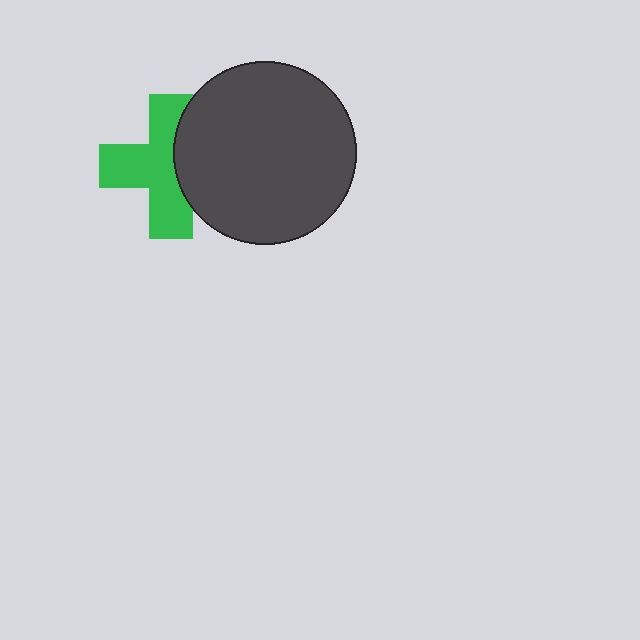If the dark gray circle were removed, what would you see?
You would see the complete green cross.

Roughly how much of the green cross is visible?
About half of it is visible (roughly 65%).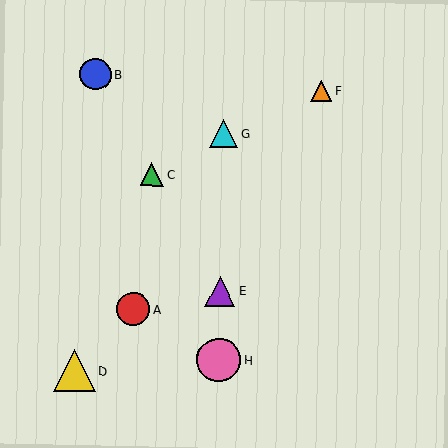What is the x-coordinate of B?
Object B is at x≈95.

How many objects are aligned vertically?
3 objects (E, G, H) are aligned vertically.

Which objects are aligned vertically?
Objects E, G, H are aligned vertically.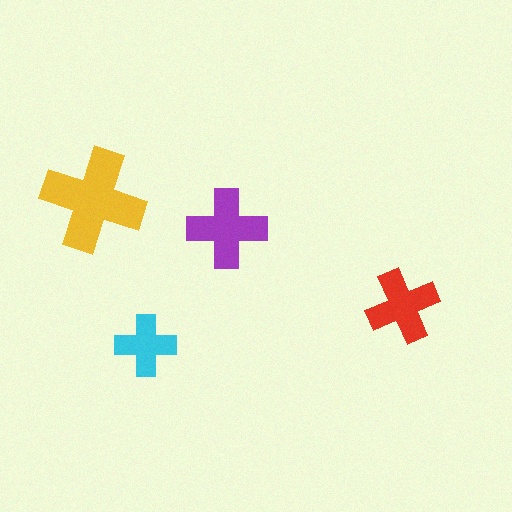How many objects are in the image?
There are 4 objects in the image.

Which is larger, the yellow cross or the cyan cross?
The yellow one.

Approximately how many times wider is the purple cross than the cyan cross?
About 1.5 times wider.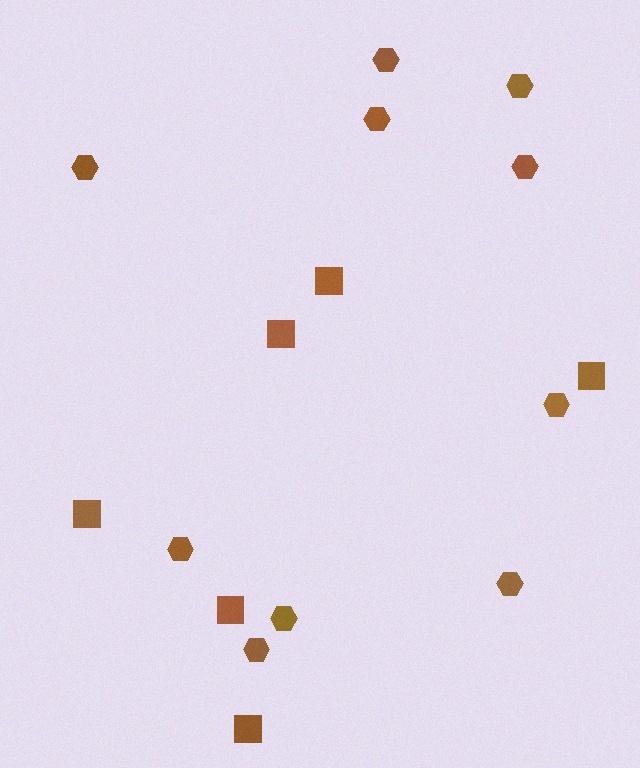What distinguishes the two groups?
There are 2 groups: one group of hexagons (10) and one group of squares (6).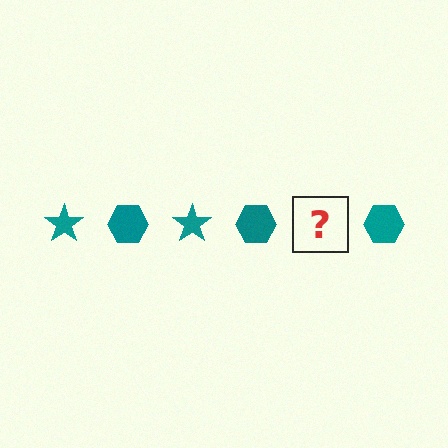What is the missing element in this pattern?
The missing element is a teal star.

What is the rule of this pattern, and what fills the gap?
The rule is that the pattern cycles through star, hexagon shapes in teal. The gap should be filled with a teal star.